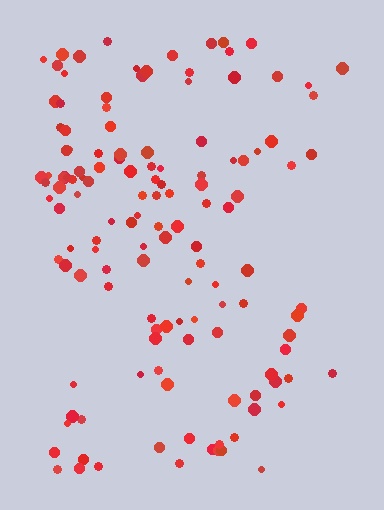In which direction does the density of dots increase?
From right to left, with the left side densest.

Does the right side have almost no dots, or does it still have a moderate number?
Still a moderate number, just noticeably fewer than the left.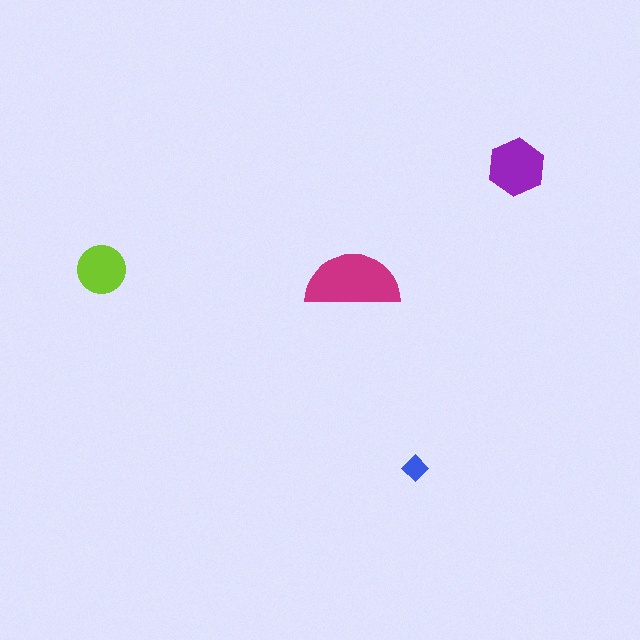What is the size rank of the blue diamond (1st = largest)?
4th.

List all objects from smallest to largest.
The blue diamond, the lime circle, the purple hexagon, the magenta semicircle.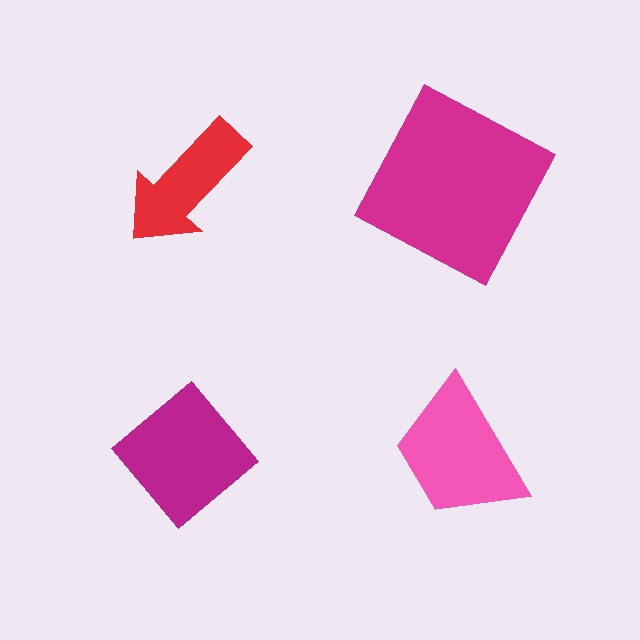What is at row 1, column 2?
A magenta square.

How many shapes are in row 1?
2 shapes.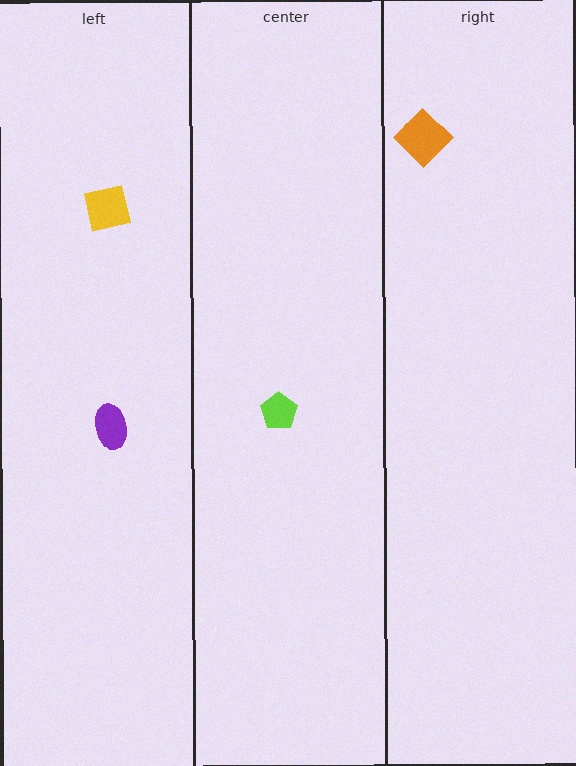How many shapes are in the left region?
2.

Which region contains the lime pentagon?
The center region.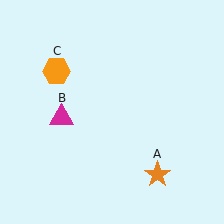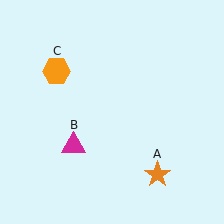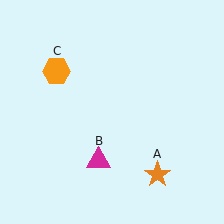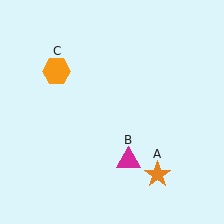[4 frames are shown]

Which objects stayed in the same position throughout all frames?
Orange star (object A) and orange hexagon (object C) remained stationary.